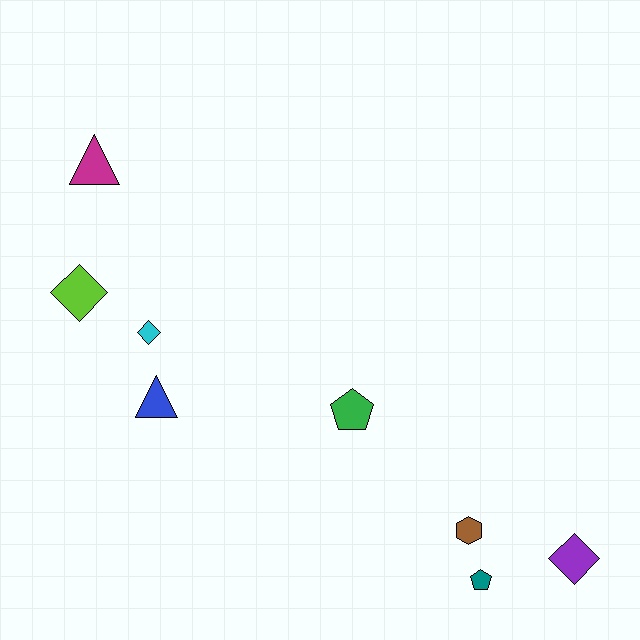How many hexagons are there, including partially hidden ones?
There is 1 hexagon.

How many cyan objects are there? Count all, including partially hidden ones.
There is 1 cyan object.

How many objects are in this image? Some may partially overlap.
There are 8 objects.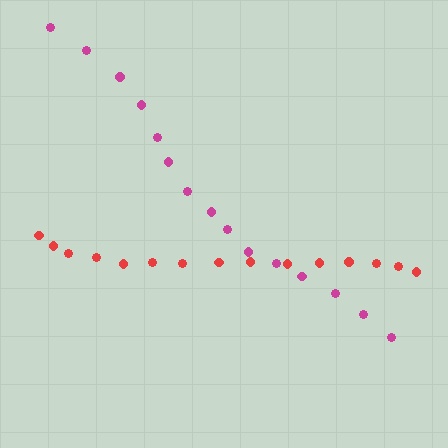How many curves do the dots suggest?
There are 2 distinct paths.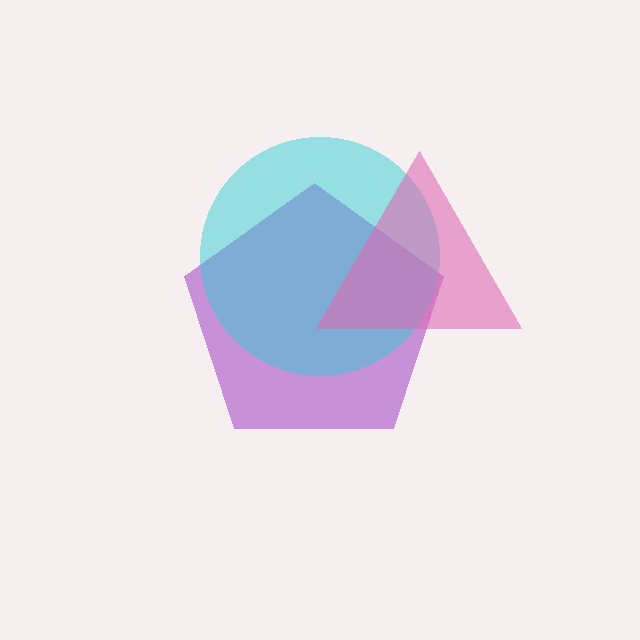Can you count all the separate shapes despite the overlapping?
Yes, there are 3 separate shapes.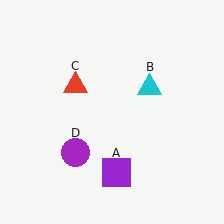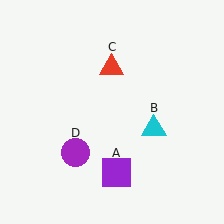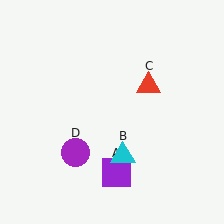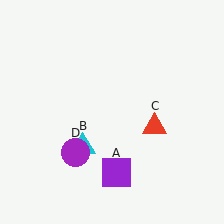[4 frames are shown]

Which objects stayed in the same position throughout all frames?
Purple square (object A) and purple circle (object D) remained stationary.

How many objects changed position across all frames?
2 objects changed position: cyan triangle (object B), red triangle (object C).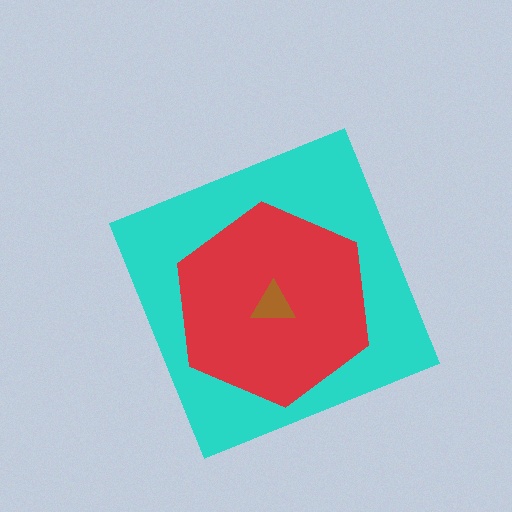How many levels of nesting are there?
3.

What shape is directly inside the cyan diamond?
The red hexagon.